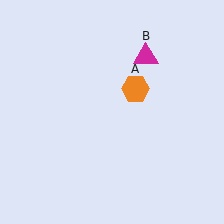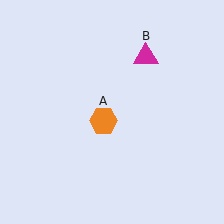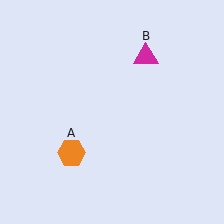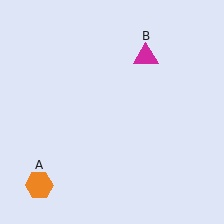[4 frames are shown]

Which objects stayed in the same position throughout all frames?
Magenta triangle (object B) remained stationary.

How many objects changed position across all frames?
1 object changed position: orange hexagon (object A).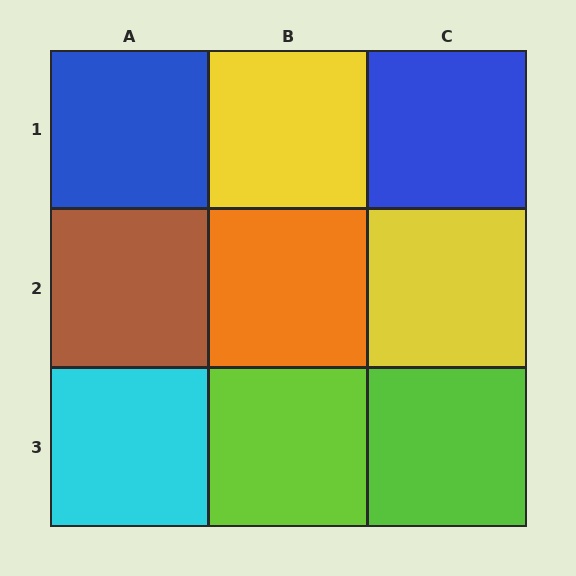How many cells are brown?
1 cell is brown.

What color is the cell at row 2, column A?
Brown.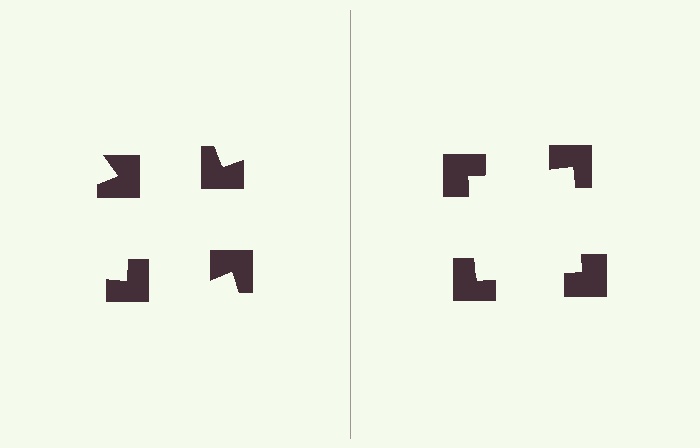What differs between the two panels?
The notched squares are positioned identically on both sides; only the wedge orientations differ. On the right they align to a square; on the left they are misaligned.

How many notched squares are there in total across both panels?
8 — 4 on each side.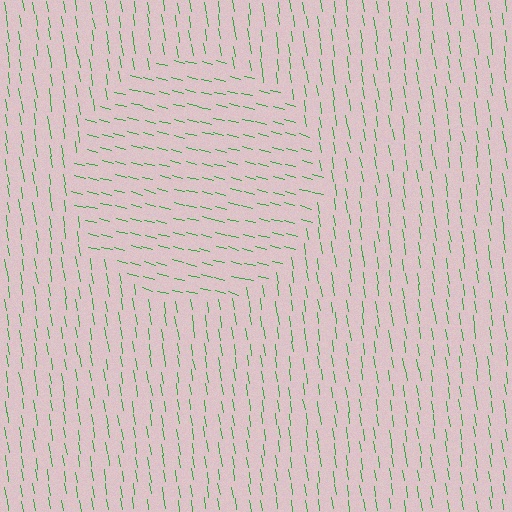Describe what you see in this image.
The image is filled with small green line segments. A circle region in the image has lines oriented differently from the surrounding lines, creating a visible texture boundary.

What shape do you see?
I see a circle.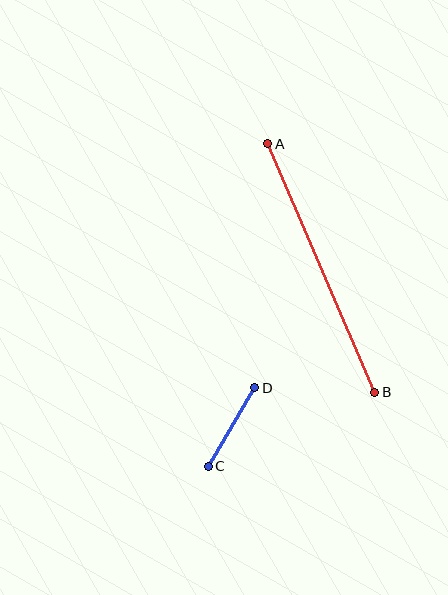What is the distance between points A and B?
The distance is approximately 270 pixels.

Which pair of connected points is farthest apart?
Points A and B are farthest apart.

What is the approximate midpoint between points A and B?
The midpoint is at approximately (321, 268) pixels.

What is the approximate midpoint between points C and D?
The midpoint is at approximately (231, 427) pixels.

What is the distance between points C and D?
The distance is approximately 91 pixels.